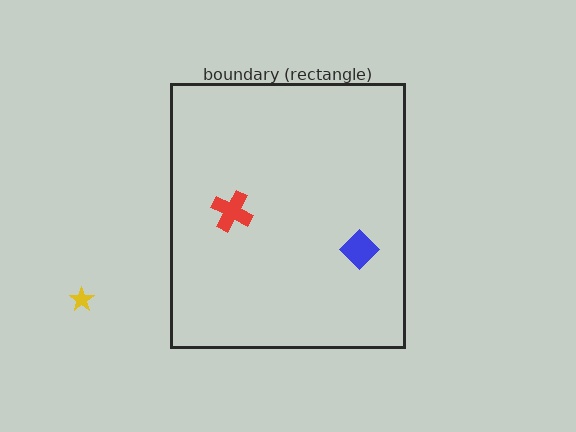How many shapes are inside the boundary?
2 inside, 1 outside.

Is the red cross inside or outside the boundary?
Inside.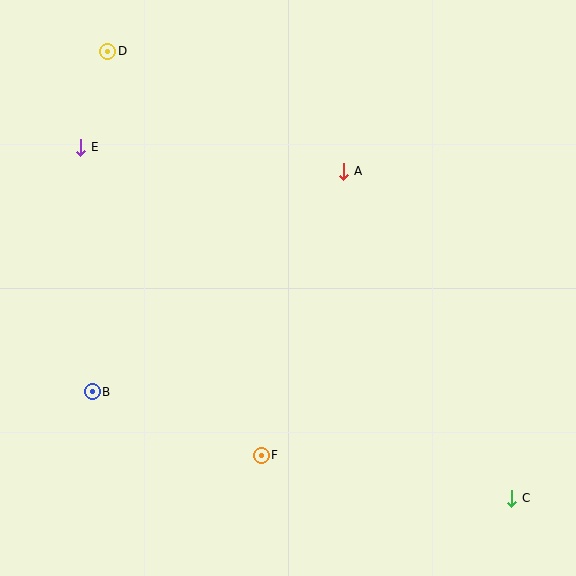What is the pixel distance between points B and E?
The distance between B and E is 244 pixels.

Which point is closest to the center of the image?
Point A at (344, 171) is closest to the center.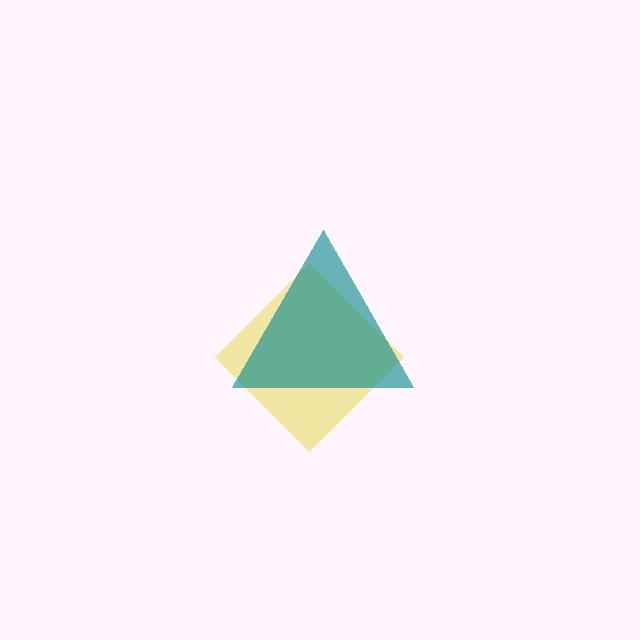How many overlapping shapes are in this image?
There are 2 overlapping shapes in the image.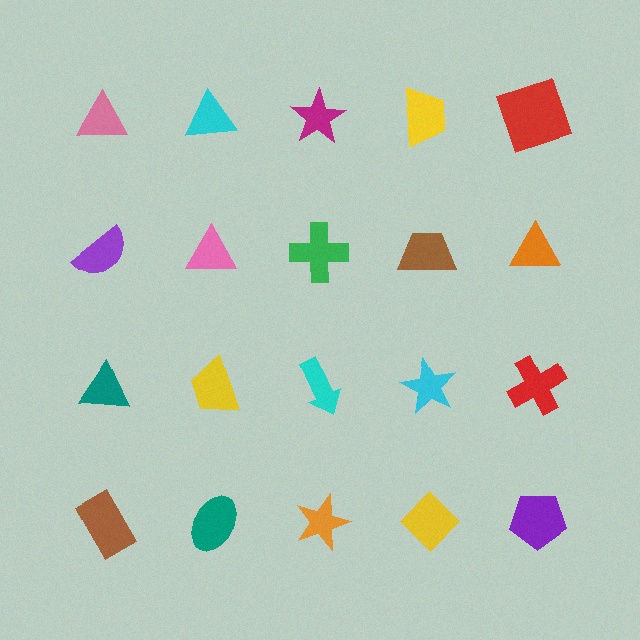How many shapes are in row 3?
5 shapes.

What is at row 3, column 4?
A cyan star.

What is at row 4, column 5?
A purple pentagon.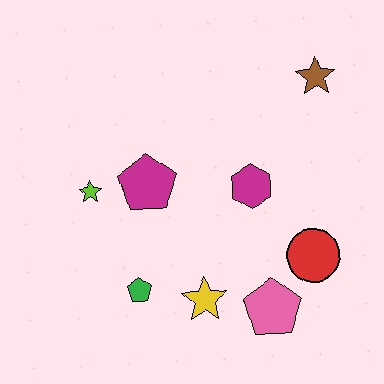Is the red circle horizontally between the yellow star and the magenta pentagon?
No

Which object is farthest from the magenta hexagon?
The lime star is farthest from the magenta hexagon.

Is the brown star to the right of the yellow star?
Yes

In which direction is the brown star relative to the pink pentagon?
The brown star is above the pink pentagon.